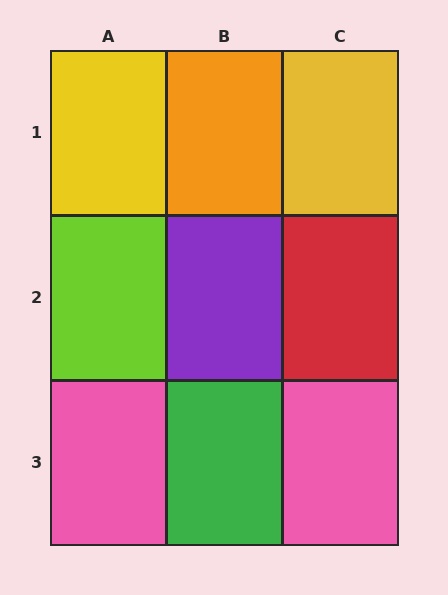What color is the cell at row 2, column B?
Purple.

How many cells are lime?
1 cell is lime.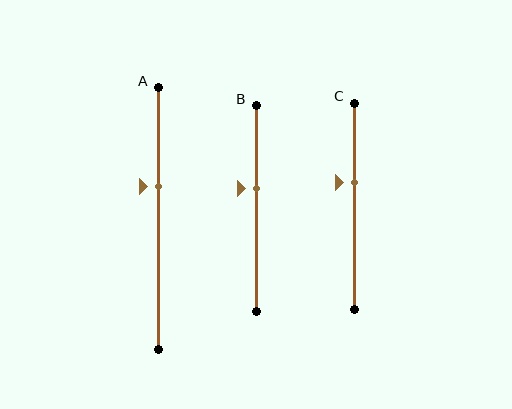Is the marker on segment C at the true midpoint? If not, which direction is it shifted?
No, the marker on segment C is shifted upward by about 11% of the segment length.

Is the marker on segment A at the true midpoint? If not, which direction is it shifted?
No, the marker on segment A is shifted upward by about 12% of the segment length.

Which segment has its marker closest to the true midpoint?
Segment B has its marker closest to the true midpoint.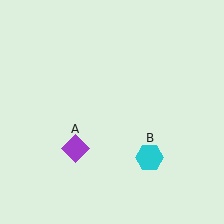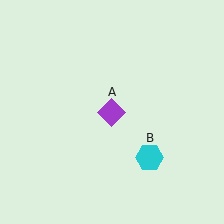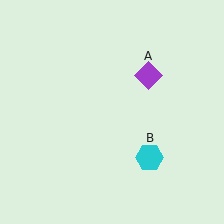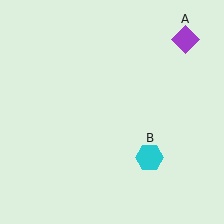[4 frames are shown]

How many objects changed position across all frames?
1 object changed position: purple diamond (object A).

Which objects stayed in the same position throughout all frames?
Cyan hexagon (object B) remained stationary.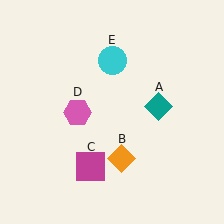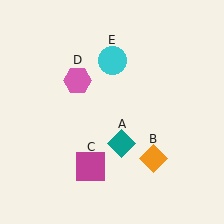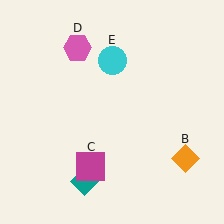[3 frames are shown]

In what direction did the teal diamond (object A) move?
The teal diamond (object A) moved down and to the left.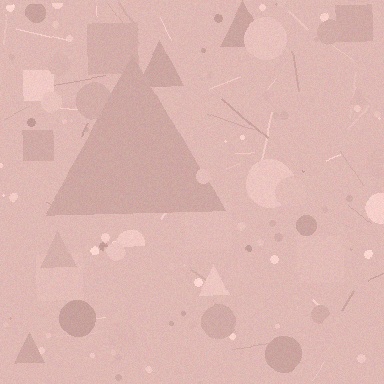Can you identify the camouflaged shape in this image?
The camouflaged shape is a triangle.